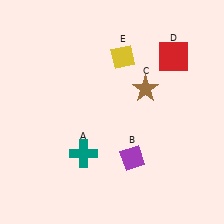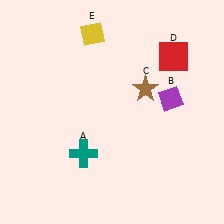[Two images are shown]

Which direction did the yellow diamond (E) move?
The yellow diamond (E) moved left.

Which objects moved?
The objects that moved are: the purple diamond (B), the yellow diamond (E).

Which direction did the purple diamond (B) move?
The purple diamond (B) moved up.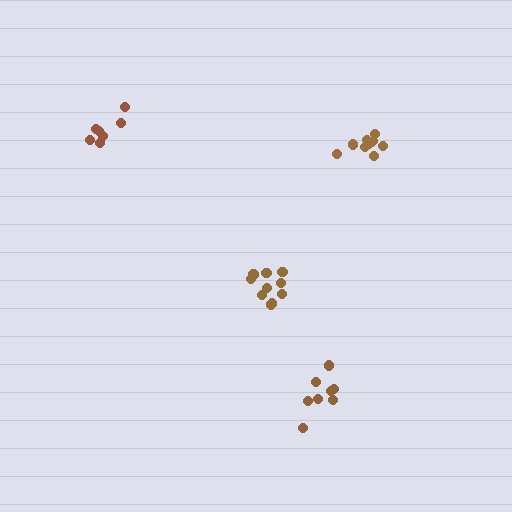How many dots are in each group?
Group 1: 7 dots, Group 2: 10 dots, Group 3: 8 dots, Group 4: 10 dots (35 total).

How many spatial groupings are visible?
There are 4 spatial groupings.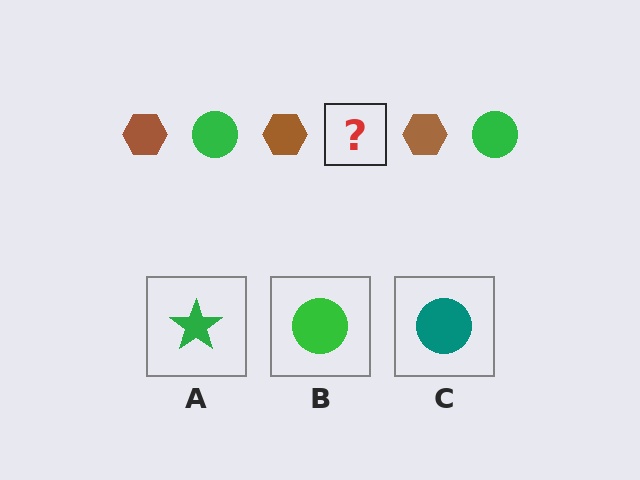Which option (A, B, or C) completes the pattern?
B.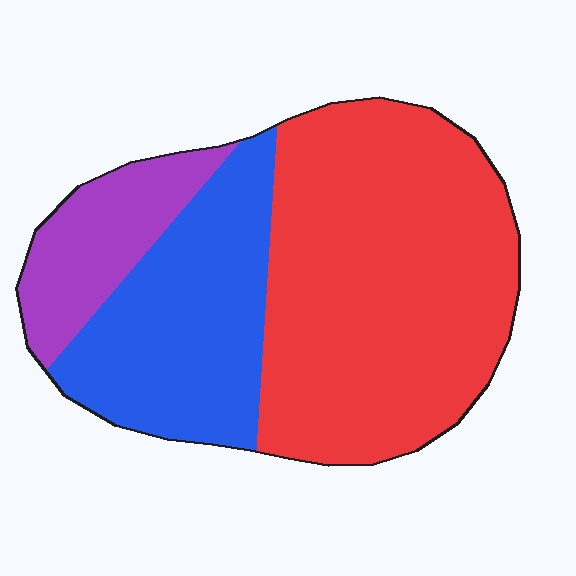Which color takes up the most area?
Red, at roughly 55%.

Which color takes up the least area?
Purple, at roughly 15%.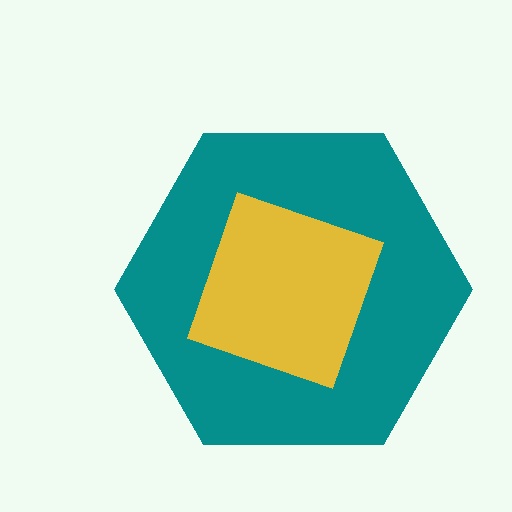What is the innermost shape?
The yellow diamond.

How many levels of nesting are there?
2.